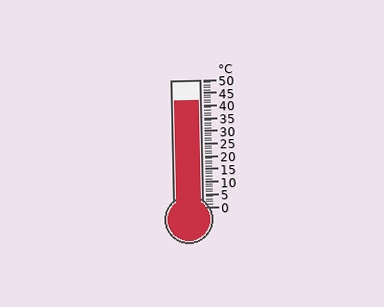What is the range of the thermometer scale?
The thermometer scale ranges from 0°C to 50°C.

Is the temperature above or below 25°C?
The temperature is above 25°C.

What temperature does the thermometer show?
The thermometer shows approximately 42°C.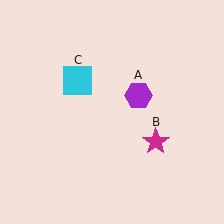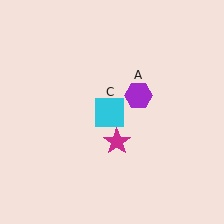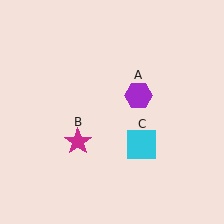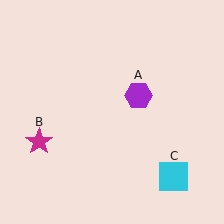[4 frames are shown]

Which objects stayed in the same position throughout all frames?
Purple hexagon (object A) remained stationary.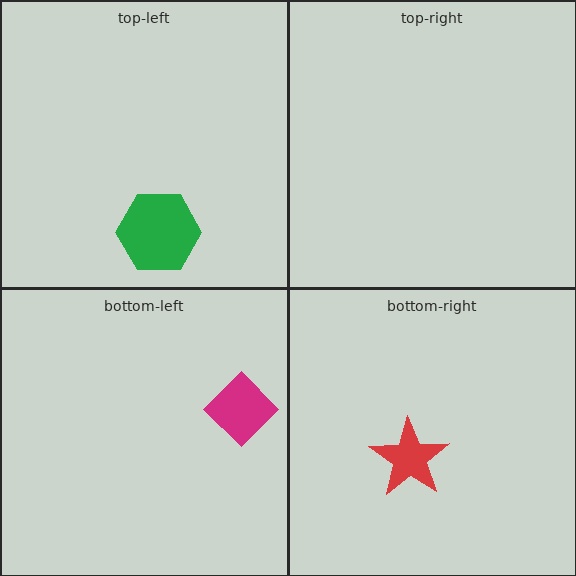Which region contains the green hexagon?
The top-left region.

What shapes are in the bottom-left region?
The magenta diamond.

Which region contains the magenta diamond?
The bottom-left region.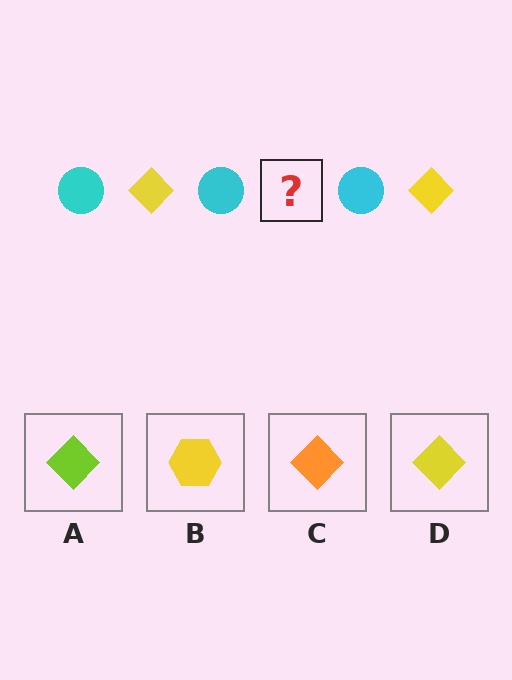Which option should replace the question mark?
Option D.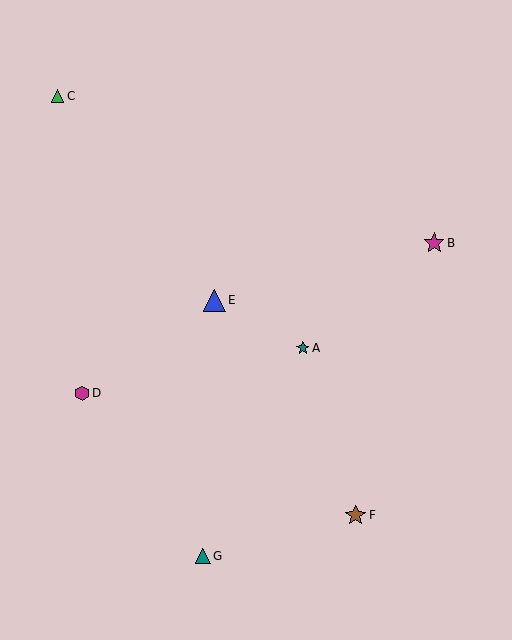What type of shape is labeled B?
Shape B is a magenta star.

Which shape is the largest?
The blue triangle (labeled E) is the largest.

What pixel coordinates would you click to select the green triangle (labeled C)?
Click at (58, 96) to select the green triangle C.